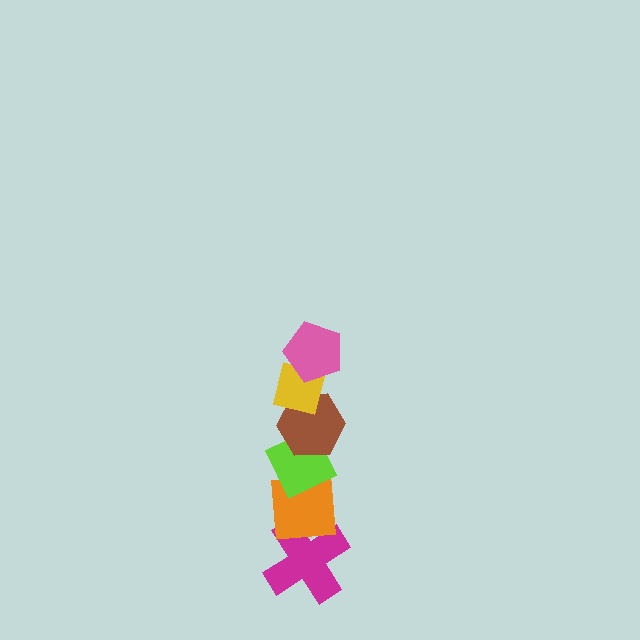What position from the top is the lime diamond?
The lime diamond is 4th from the top.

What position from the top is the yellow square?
The yellow square is 2nd from the top.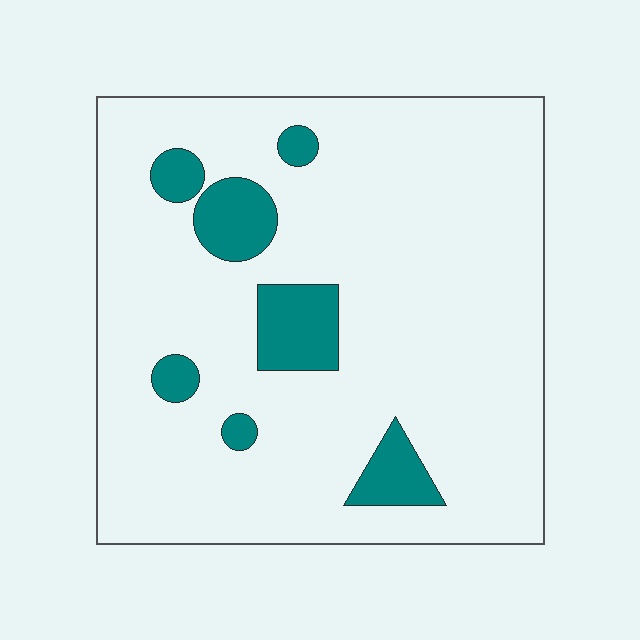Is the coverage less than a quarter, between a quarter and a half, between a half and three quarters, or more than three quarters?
Less than a quarter.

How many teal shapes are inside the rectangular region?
7.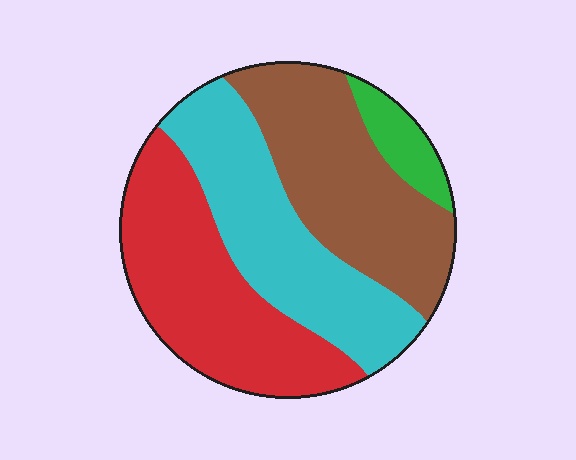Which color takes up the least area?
Green, at roughly 5%.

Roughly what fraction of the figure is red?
Red takes up between a quarter and a half of the figure.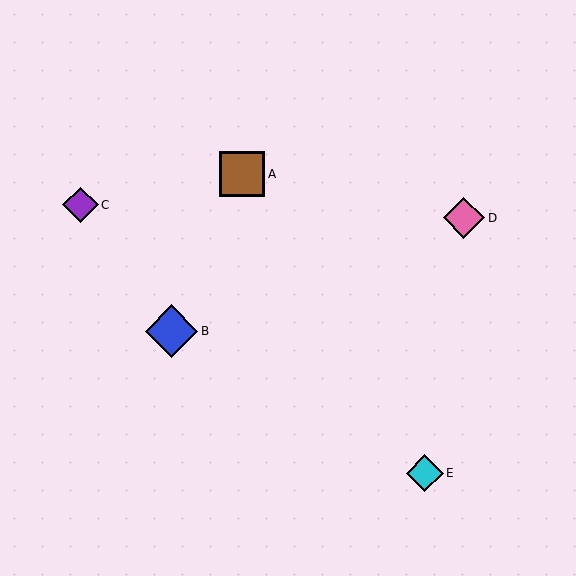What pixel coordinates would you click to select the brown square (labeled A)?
Click at (242, 174) to select the brown square A.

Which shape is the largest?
The blue diamond (labeled B) is the largest.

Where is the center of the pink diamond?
The center of the pink diamond is at (464, 218).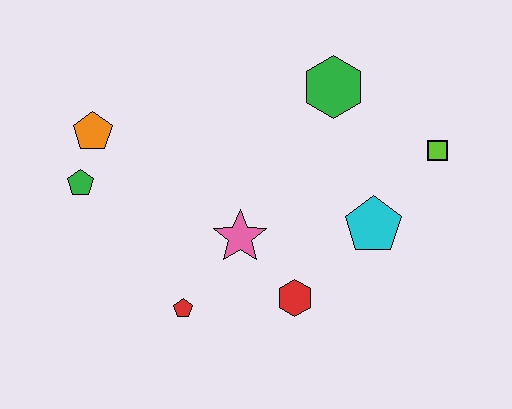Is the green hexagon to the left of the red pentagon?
No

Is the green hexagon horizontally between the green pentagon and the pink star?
No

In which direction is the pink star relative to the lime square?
The pink star is to the left of the lime square.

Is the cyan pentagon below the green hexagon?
Yes